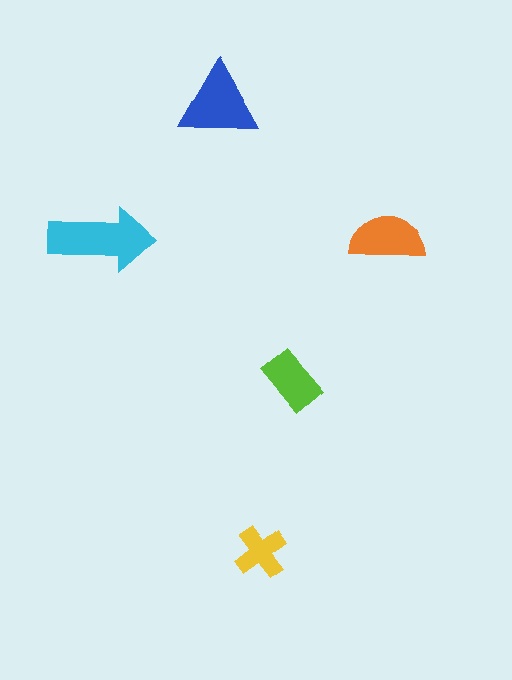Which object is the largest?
The cyan arrow.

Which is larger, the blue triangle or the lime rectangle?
The blue triangle.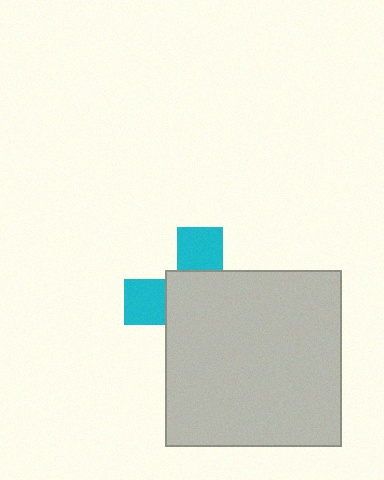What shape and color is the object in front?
The object in front is a light gray square.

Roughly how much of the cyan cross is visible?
A small part of it is visible (roughly 33%).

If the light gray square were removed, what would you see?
You would see the complete cyan cross.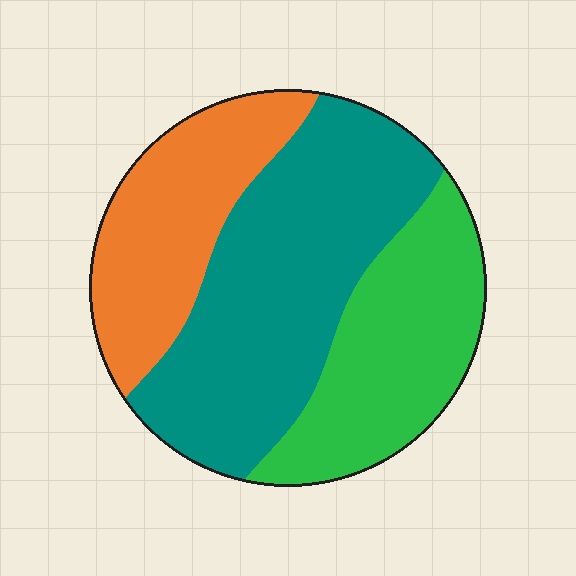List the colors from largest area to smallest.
From largest to smallest: teal, green, orange.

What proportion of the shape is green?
Green takes up between a sixth and a third of the shape.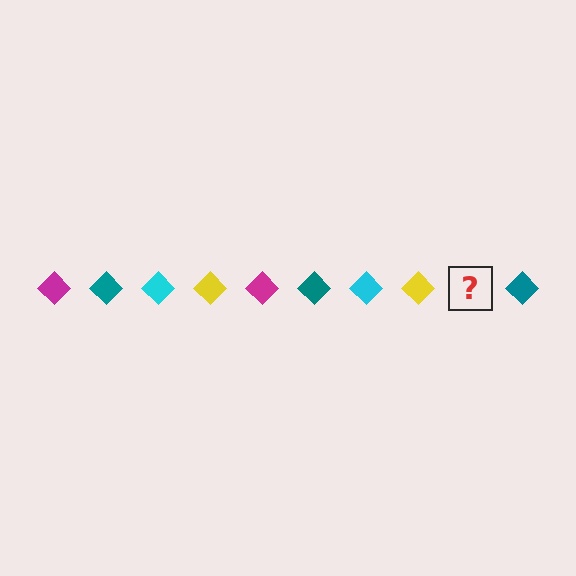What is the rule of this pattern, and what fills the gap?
The rule is that the pattern cycles through magenta, teal, cyan, yellow diamonds. The gap should be filled with a magenta diamond.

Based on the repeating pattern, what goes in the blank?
The blank should be a magenta diamond.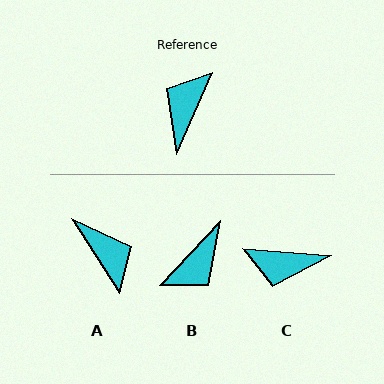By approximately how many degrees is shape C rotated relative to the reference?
Approximately 108 degrees counter-clockwise.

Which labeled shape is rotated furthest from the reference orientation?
B, about 161 degrees away.